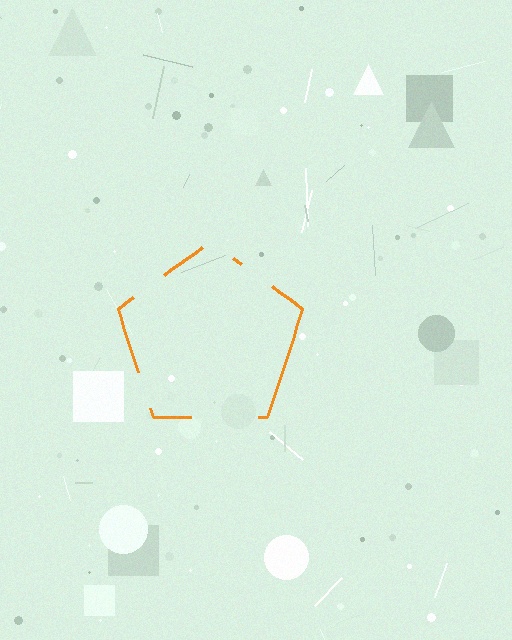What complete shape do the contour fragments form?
The contour fragments form a pentagon.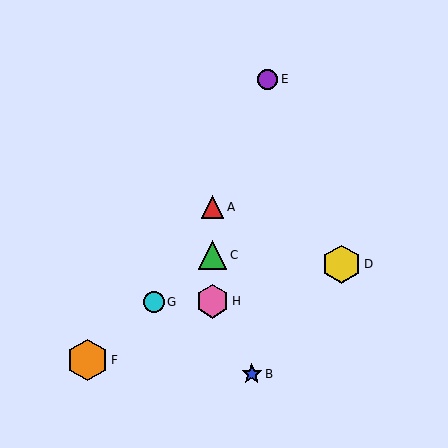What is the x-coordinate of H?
Object H is at x≈212.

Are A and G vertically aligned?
No, A is at x≈212 and G is at x≈154.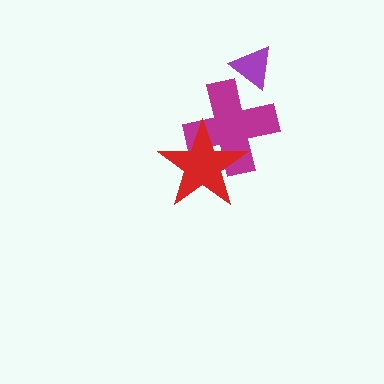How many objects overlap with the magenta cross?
2 objects overlap with the magenta cross.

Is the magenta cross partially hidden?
Yes, it is partially covered by another shape.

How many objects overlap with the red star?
1 object overlaps with the red star.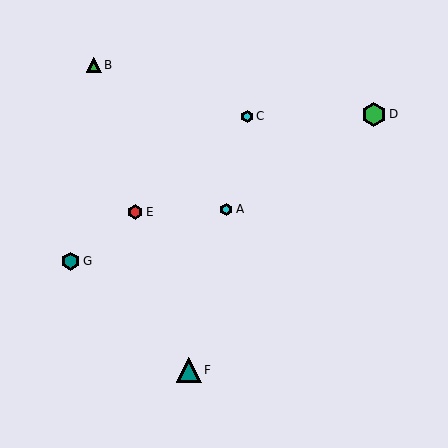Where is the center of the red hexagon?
The center of the red hexagon is at (135, 212).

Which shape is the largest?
The teal triangle (labeled F) is the largest.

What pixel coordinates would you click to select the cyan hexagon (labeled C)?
Click at (247, 116) to select the cyan hexagon C.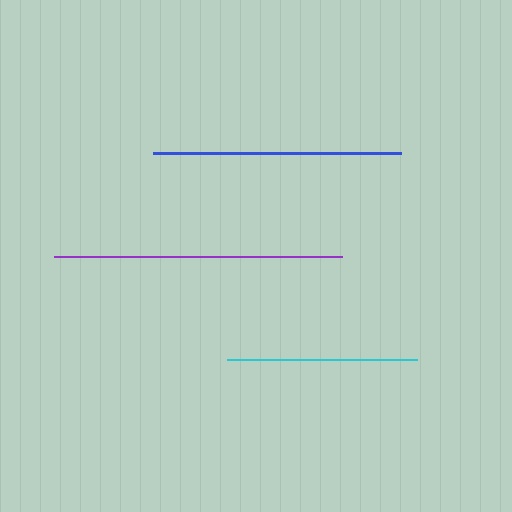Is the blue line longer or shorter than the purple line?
The purple line is longer than the blue line.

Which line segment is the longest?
The purple line is the longest at approximately 288 pixels.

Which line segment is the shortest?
The cyan line is the shortest at approximately 190 pixels.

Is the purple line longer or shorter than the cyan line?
The purple line is longer than the cyan line.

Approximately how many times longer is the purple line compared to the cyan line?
The purple line is approximately 1.5 times the length of the cyan line.